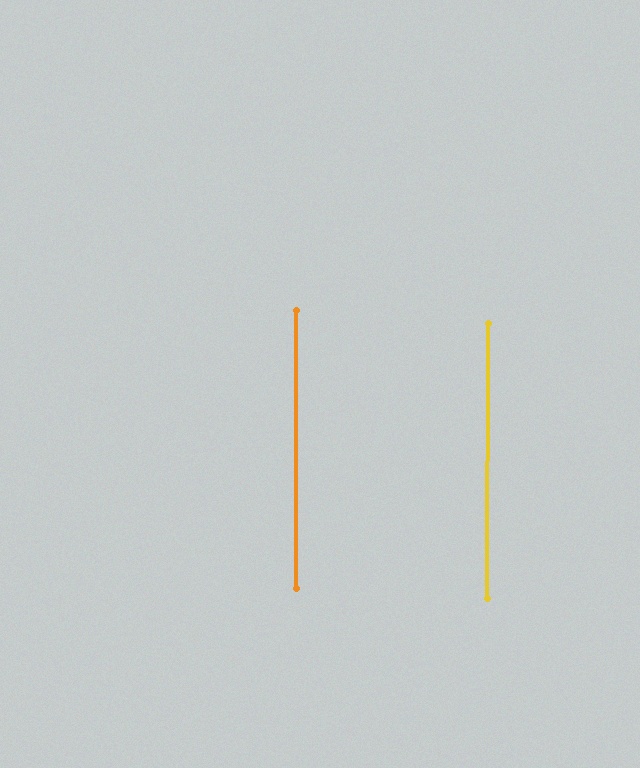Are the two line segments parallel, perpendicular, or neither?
Parallel — their directions differ by only 0.1°.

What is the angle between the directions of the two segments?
Approximately 0 degrees.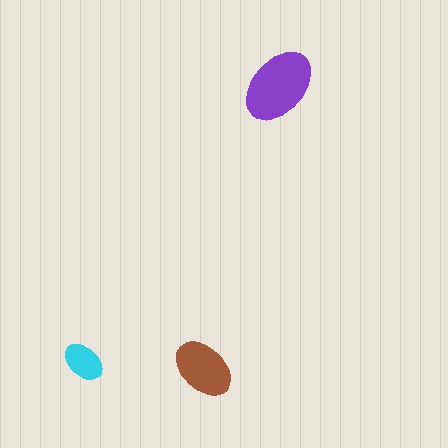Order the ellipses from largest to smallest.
the purple one, the brown one, the cyan one.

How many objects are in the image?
There are 3 objects in the image.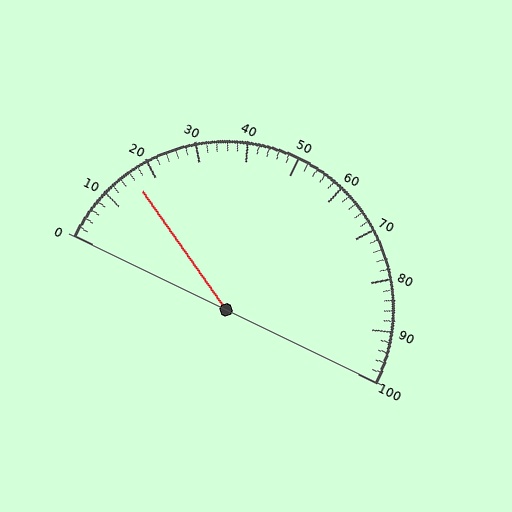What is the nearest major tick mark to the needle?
The nearest major tick mark is 20.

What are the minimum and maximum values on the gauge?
The gauge ranges from 0 to 100.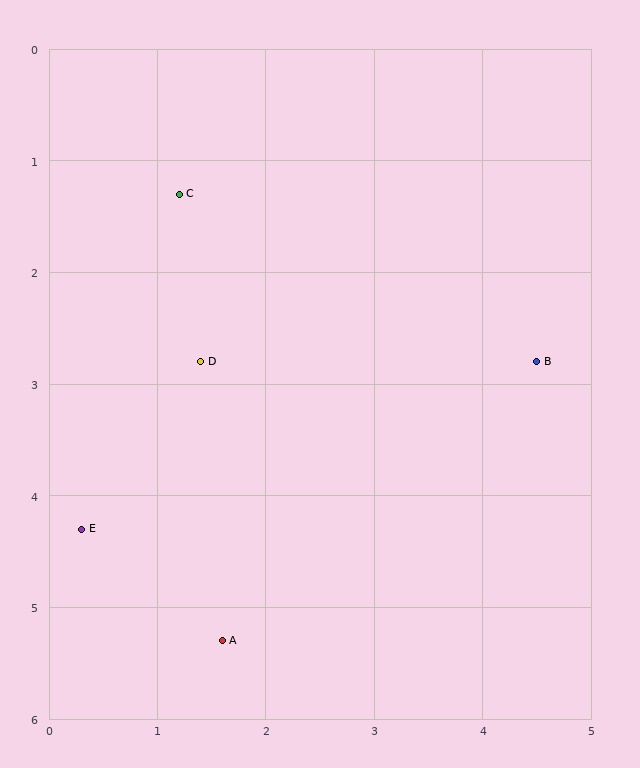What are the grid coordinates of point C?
Point C is at approximately (1.2, 1.3).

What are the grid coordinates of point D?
Point D is at approximately (1.4, 2.8).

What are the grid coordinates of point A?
Point A is at approximately (1.6, 5.3).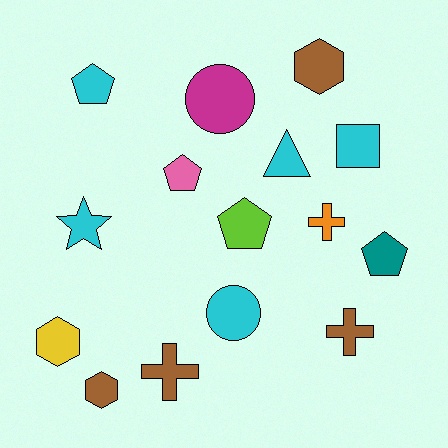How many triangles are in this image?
There is 1 triangle.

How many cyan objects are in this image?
There are 5 cyan objects.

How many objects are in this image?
There are 15 objects.